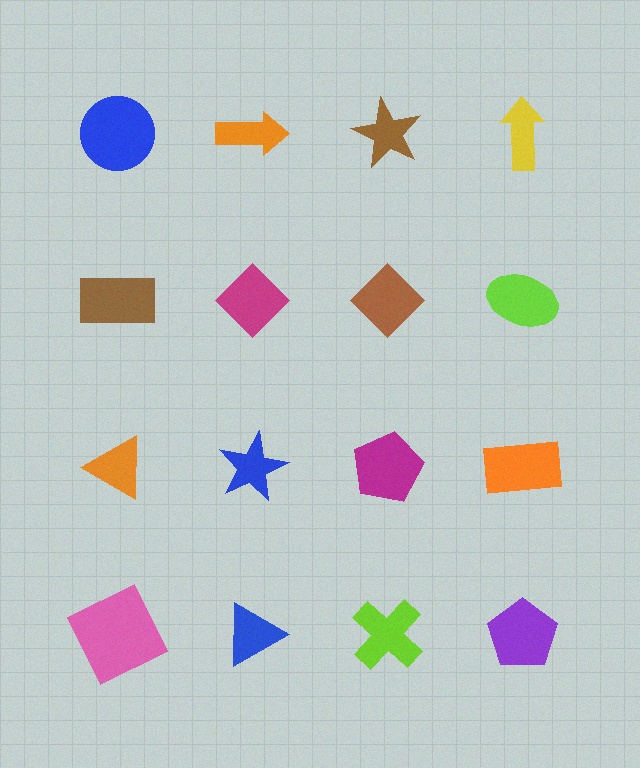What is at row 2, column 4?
A lime ellipse.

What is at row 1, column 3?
A brown star.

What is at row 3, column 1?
An orange triangle.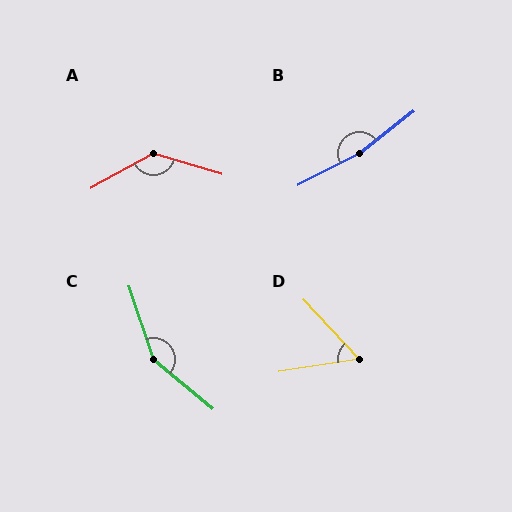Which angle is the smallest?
D, at approximately 56 degrees.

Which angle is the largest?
B, at approximately 169 degrees.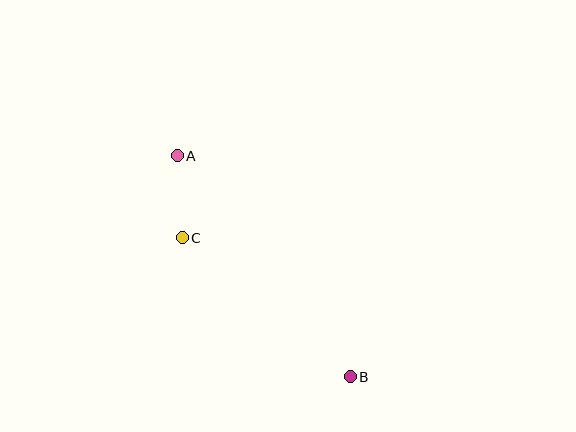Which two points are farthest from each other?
Points A and B are farthest from each other.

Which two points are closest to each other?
Points A and C are closest to each other.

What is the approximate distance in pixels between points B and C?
The distance between B and C is approximately 218 pixels.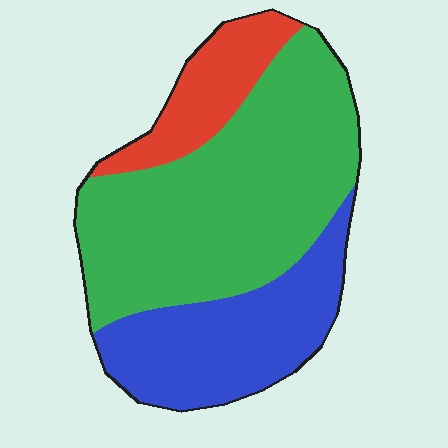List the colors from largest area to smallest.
From largest to smallest: green, blue, red.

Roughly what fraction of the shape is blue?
Blue covers around 30% of the shape.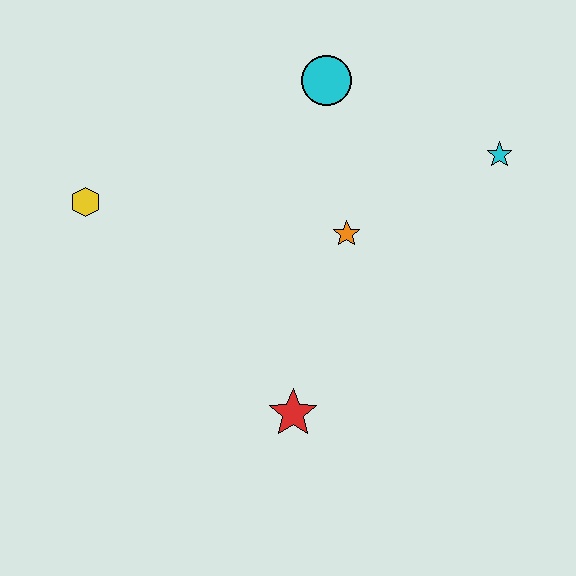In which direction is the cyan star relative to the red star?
The cyan star is above the red star.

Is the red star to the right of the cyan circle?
No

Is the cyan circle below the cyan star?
No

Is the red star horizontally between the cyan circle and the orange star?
No